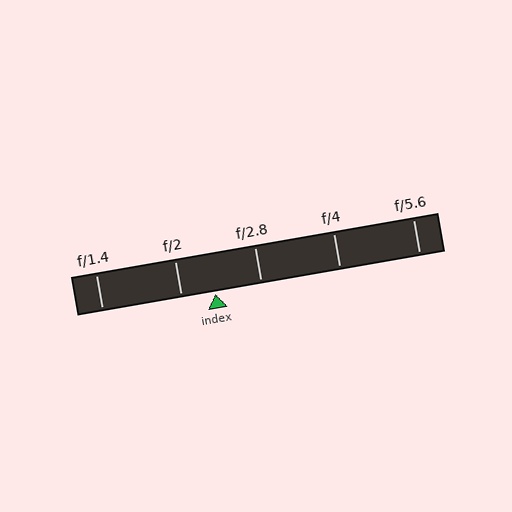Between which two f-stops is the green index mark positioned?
The index mark is between f/2 and f/2.8.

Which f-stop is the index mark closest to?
The index mark is closest to f/2.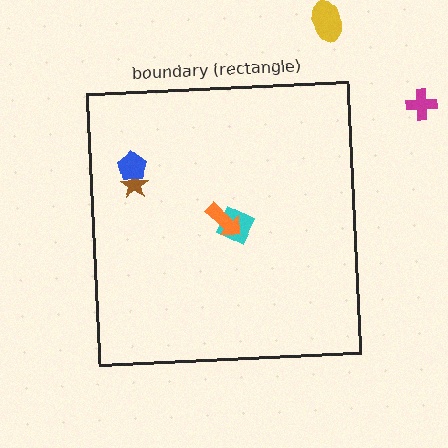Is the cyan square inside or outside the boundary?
Inside.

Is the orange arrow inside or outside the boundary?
Inside.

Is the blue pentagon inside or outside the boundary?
Inside.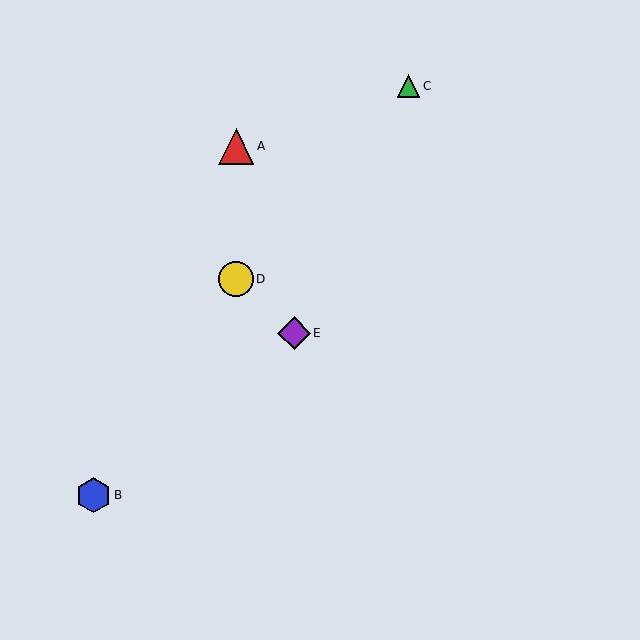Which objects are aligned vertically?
Objects A, D are aligned vertically.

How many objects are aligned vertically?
2 objects (A, D) are aligned vertically.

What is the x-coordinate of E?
Object E is at x≈294.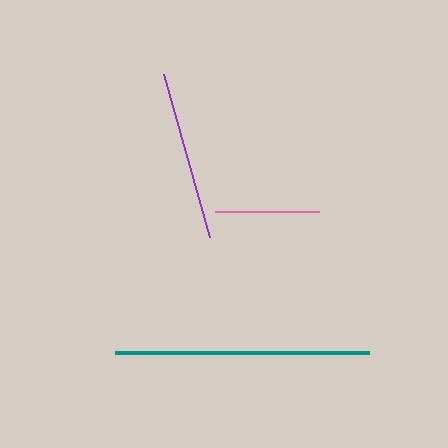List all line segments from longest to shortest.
From longest to shortest: teal, purple, pink.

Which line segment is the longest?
The teal line is the longest at approximately 254 pixels.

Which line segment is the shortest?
The pink line is the shortest at approximately 104 pixels.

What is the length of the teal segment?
The teal segment is approximately 254 pixels long.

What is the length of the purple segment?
The purple segment is approximately 170 pixels long.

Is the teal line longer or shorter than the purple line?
The teal line is longer than the purple line.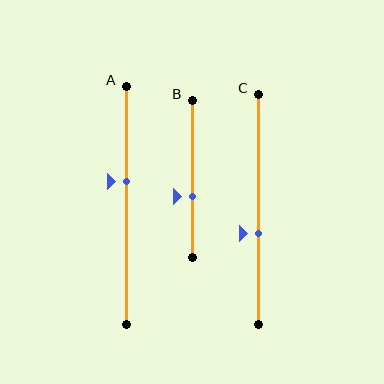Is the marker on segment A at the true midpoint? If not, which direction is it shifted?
No, the marker on segment A is shifted upward by about 10% of the segment length.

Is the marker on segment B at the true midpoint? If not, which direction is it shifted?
No, the marker on segment B is shifted downward by about 11% of the segment length.